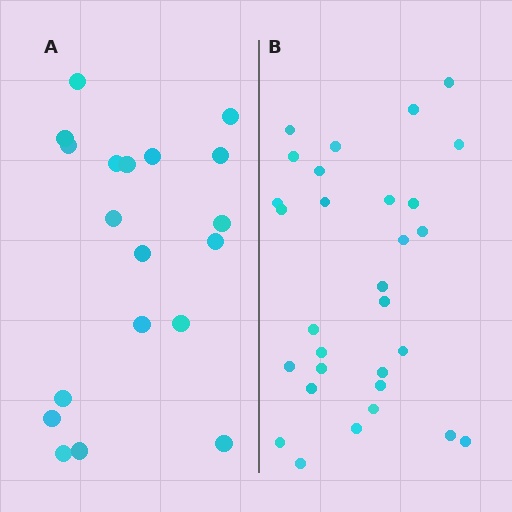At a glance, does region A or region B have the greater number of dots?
Region B (the right region) has more dots.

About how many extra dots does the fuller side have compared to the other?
Region B has roughly 12 or so more dots than region A.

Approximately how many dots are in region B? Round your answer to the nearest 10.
About 30 dots.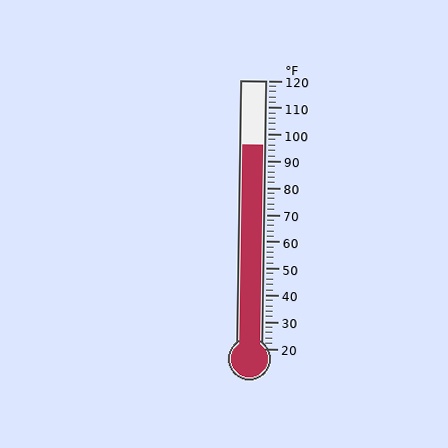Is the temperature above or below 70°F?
The temperature is above 70°F.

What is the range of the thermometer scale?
The thermometer scale ranges from 20°F to 120°F.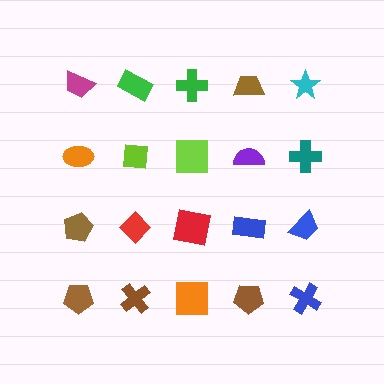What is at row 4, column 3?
An orange square.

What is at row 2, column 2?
A lime square.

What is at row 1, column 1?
A magenta trapezoid.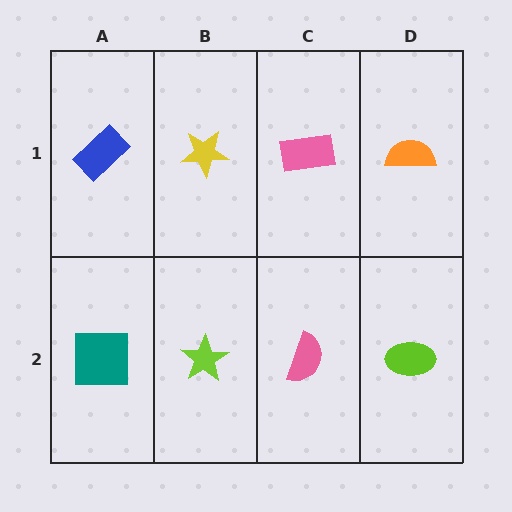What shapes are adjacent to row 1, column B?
A lime star (row 2, column B), a blue rectangle (row 1, column A), a pink rectangle (row 1, column C).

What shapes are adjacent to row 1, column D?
A lime ellipse (row 2, column D), a pink rectangle (row 1, column C).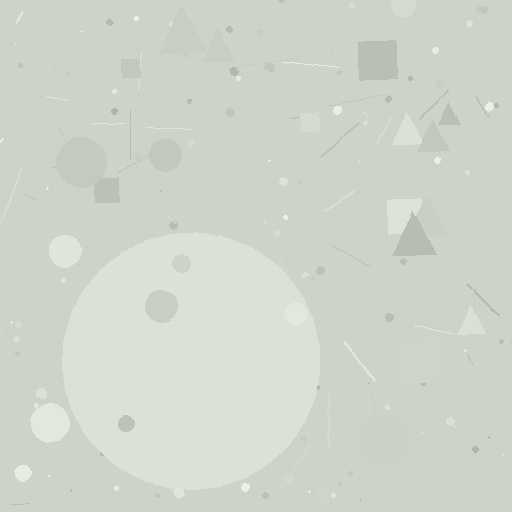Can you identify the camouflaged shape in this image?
The camouflaged shape is a circle.